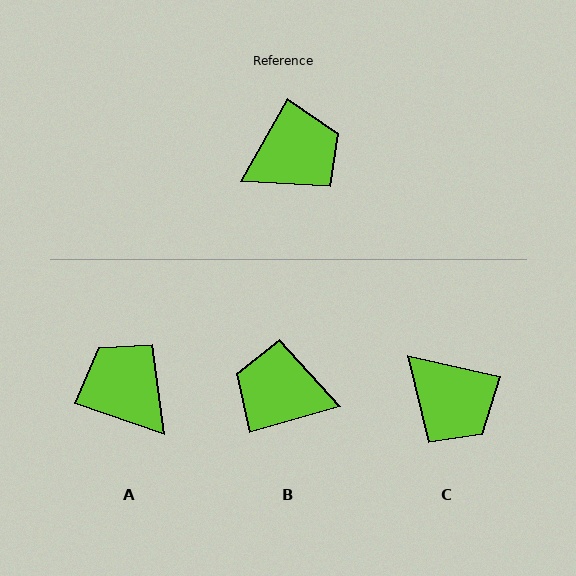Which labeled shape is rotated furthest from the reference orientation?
B, about 136 degrees away.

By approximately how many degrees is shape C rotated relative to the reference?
Approximately 73 degrees clockwise.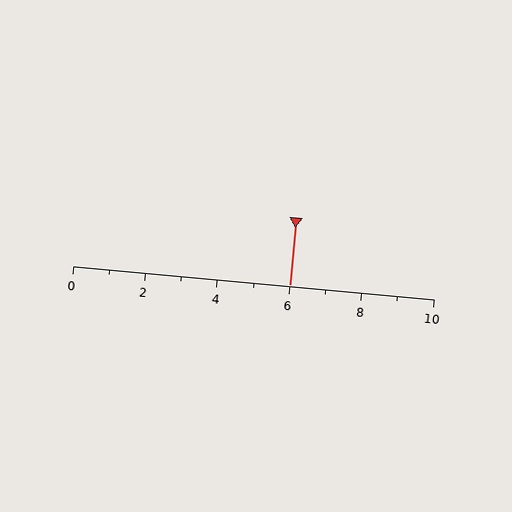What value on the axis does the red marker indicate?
The marker indicates approximately 6.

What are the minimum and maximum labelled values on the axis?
The axis runs from 0 to 10.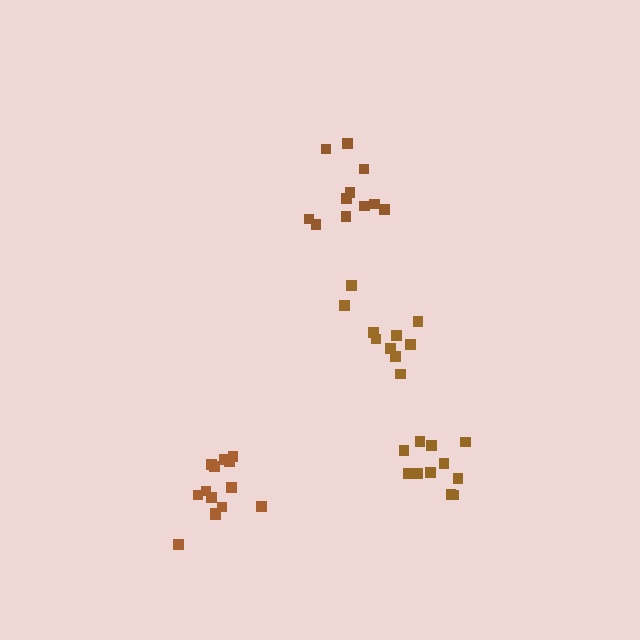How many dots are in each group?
Group 1: 11 dots, Group 2: 10 dots, Group 3: 11 dots, Group 4: 14 dots (46 total).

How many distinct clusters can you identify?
There are 4 distinct clusters.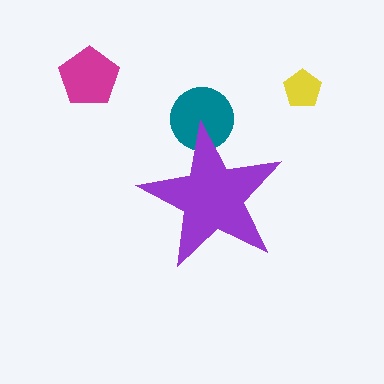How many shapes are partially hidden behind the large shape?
1 shape is partially hidden.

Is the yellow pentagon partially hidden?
No, the yellow pentagon is fully visible.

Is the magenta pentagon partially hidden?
No, the magenta pentagon is fully visible.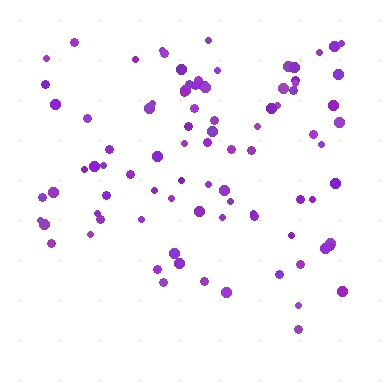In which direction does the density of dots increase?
From bottom to top, with the top side densest.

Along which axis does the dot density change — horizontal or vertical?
Vertical.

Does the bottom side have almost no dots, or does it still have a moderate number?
Still a moderate number, just noticeably fewer than the top.